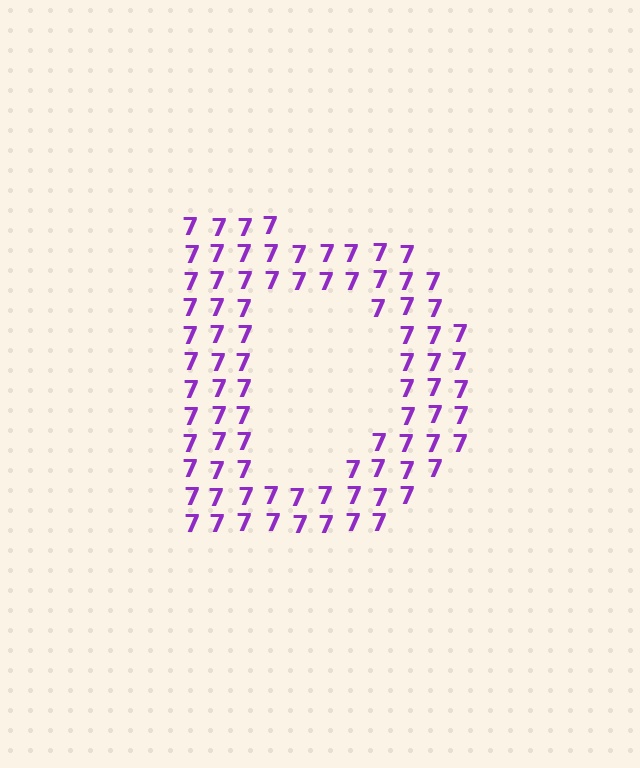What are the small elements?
The small elements are digit 7's.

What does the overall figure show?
The overall figure shows the letter D.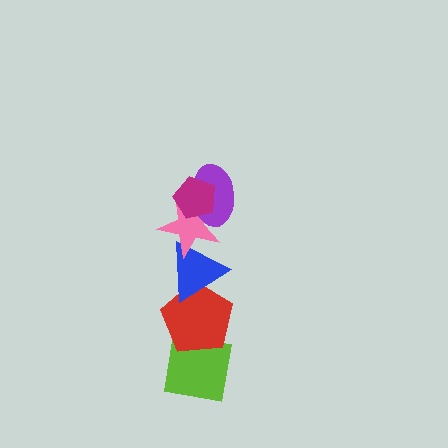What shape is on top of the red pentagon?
The blue triangle is on top of the red pentagon.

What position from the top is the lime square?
The lime square is 6th from the top.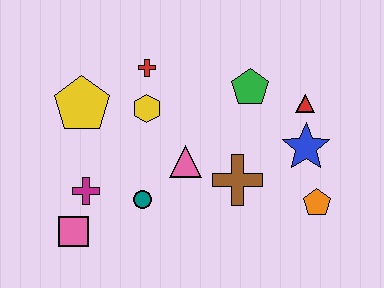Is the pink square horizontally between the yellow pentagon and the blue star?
No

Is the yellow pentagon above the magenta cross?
Yes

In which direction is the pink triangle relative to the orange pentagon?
The pink triangle is to the left of the orange pentagon.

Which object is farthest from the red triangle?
The pink square is farthest from the red triangle.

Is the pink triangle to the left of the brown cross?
Yes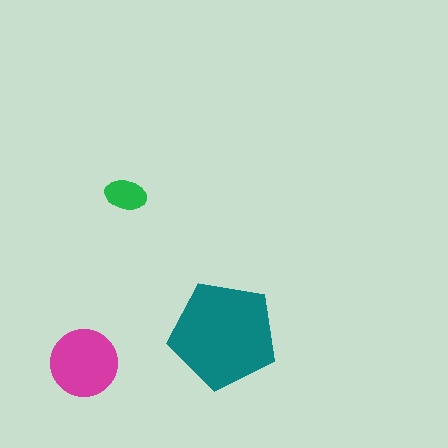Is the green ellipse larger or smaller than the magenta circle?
Smaller.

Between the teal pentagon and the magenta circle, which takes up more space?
The teal pentagon.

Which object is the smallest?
The green ellipse.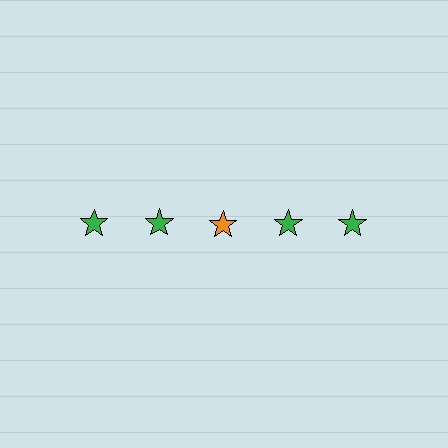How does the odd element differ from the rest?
It has a different color: orange instead of green.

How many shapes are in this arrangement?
There are 5 shapes arranged in a grid pattern.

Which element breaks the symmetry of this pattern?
The orange star in the top row, center column breaks the symmetry. All other shapes are green stars.